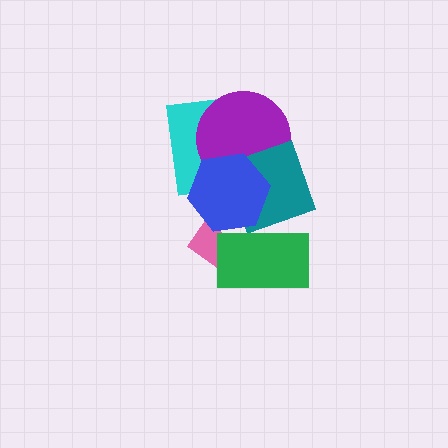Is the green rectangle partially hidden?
No, no other shape covers it.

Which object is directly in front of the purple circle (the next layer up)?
The teal square is directly in front of the purple circle.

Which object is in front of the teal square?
The blue hexagon is in front of the teal square.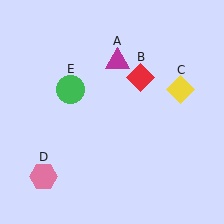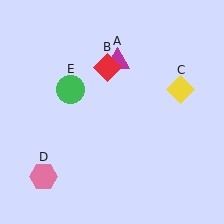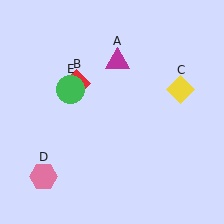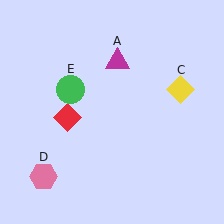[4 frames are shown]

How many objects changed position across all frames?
1 object changed position: red diamond (object B).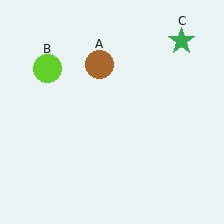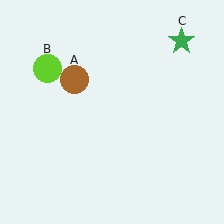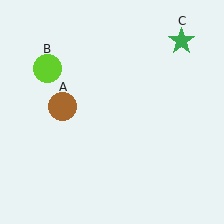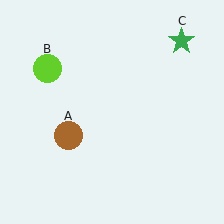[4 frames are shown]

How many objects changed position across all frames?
1 object changed position: brown circle (object A).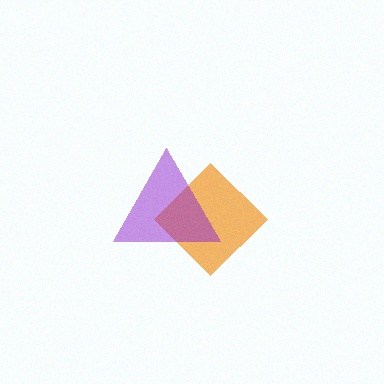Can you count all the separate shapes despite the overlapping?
Yes, there are 2 separate shapes.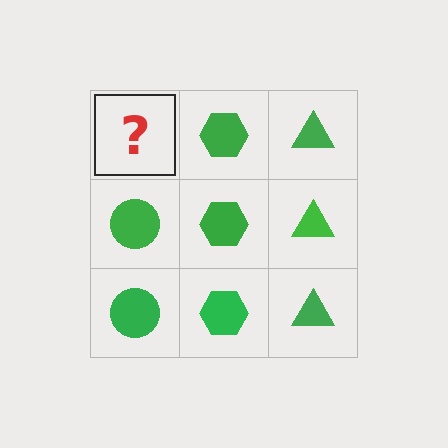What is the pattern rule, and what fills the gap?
The rule is that each column has a consistent shape. The gap should be filled with a green circle.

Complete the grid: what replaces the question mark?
The question mark should be replaced with a green circle.